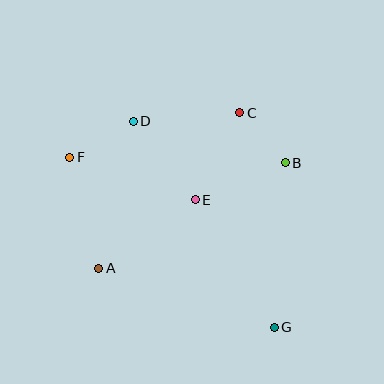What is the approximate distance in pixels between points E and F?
The distance between E and F is approximately 132 pixels.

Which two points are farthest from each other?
Points F and G are farthest from each other.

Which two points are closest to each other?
Points B and C are closest to each other.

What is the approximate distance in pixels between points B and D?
The distance between B and D is approximately 158 pixels.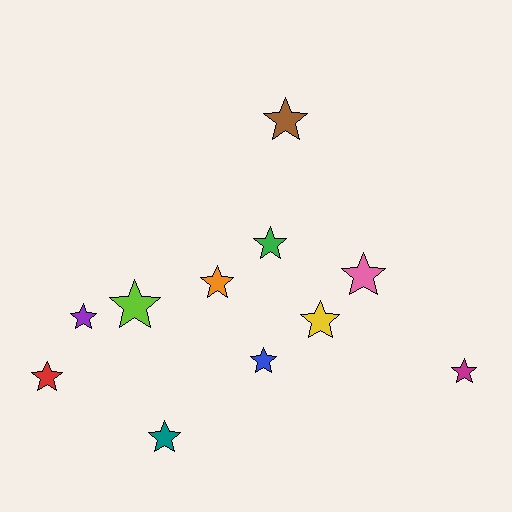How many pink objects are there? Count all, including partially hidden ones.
There is 1 pink object.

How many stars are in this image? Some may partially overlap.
There are 11 stars.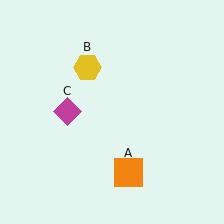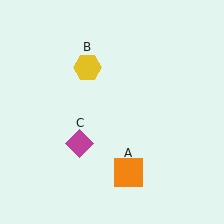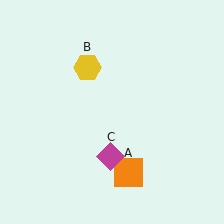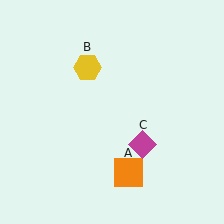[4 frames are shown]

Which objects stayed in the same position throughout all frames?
Orange square (object A) and yellow hexagon (object B) remained stationary.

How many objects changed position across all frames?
1 object changed position: magenta diamond (object C).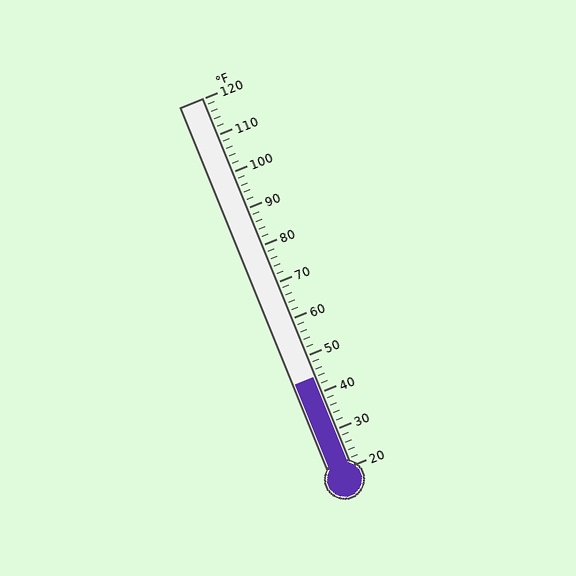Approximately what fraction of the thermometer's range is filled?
The thermometer is filled to approximately 25% of its range.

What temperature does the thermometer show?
The thermometer shows approximately 44°F.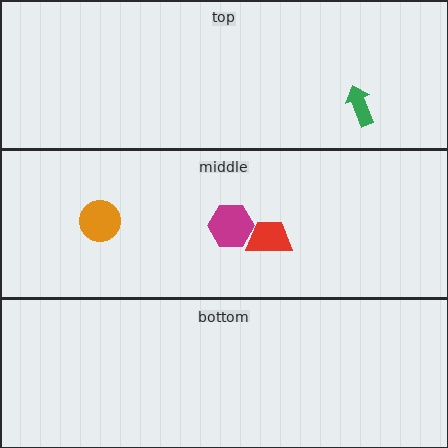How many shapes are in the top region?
1.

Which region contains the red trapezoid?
The middle region.